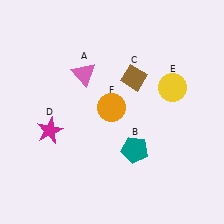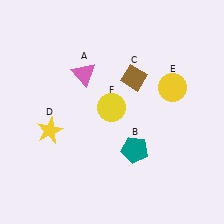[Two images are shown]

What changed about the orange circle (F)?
In Image 1, F is orange. In Image 2, it changed to yellow.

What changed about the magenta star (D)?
In Image 1, D is magenta. In Image 2, it changed to yellow.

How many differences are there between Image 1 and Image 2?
There are 2 differences between the two images.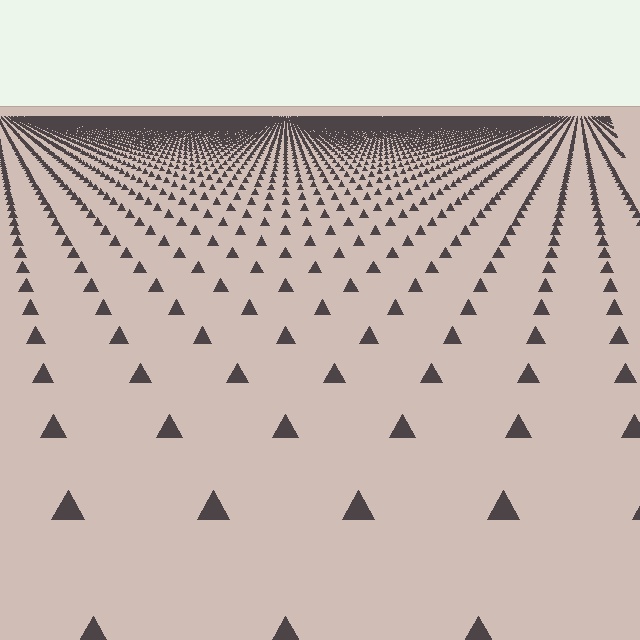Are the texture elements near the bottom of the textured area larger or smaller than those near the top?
Larger. Near the bottom, elements are closer to the viewer and appear at a bigger on-screen size.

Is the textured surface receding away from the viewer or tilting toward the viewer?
The surface is receding away from the viewer. Texture elements get smaller and denser toward the top.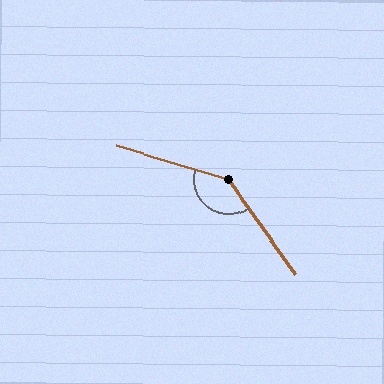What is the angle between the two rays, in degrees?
Approximately 142 degrees.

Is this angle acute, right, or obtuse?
It is obtuse.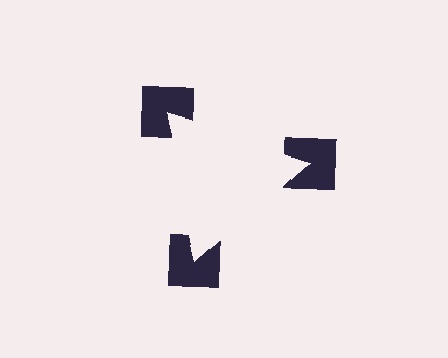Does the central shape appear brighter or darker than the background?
It typically appears slightly brighter than the background, even though no actual brightness change is drawn.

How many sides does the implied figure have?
3 sides.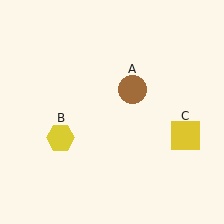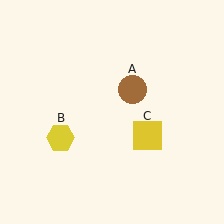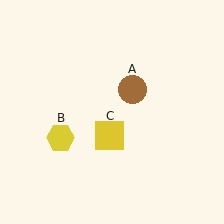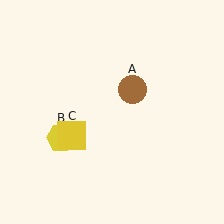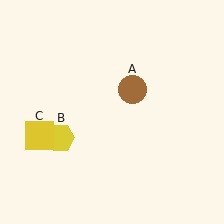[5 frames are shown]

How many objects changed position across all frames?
1 object changed position: yellow square (object C).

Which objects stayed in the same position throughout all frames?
Brown circle (object A) and yellow hexagon (object B) remained stationary.